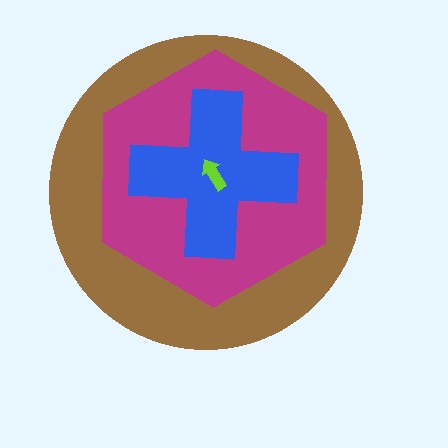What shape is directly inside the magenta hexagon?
The blue cross.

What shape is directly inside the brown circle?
The magenta hexagon.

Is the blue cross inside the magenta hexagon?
Yes.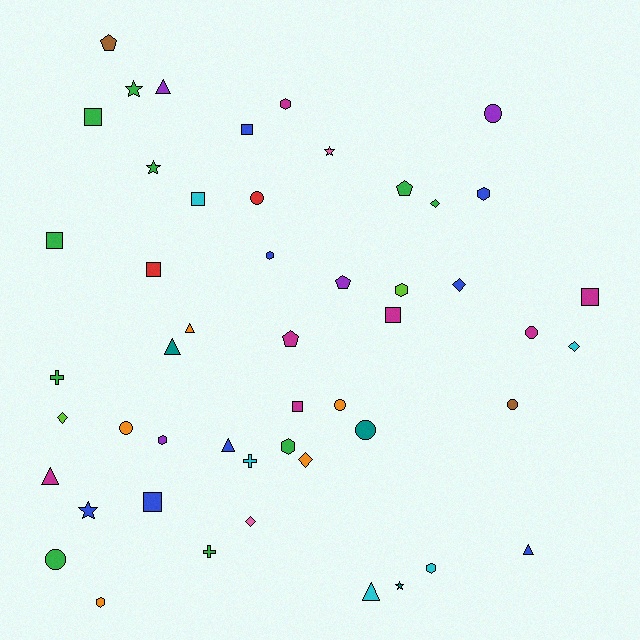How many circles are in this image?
There are 8 circles.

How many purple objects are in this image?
There are 4 purple objects.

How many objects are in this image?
There are 50 objects.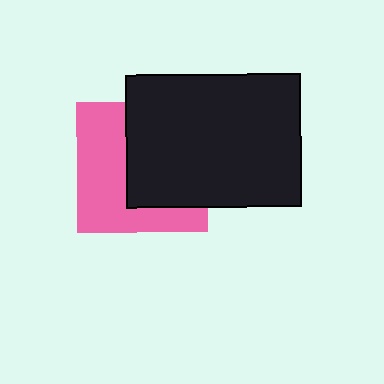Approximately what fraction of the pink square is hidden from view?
Roughly 51% of the pink square is hidden behind the black rectangle.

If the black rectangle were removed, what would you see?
You would see the complete pink square.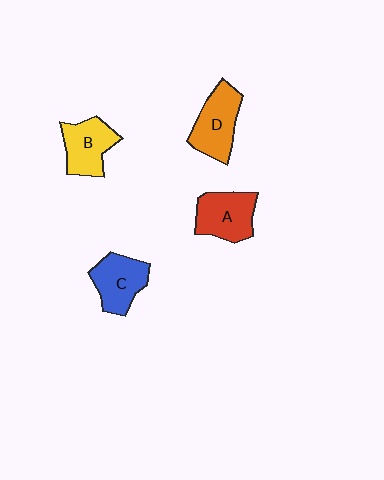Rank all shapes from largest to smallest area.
From largest to smallest: D (orange), A (red), C (blue), B (yellow).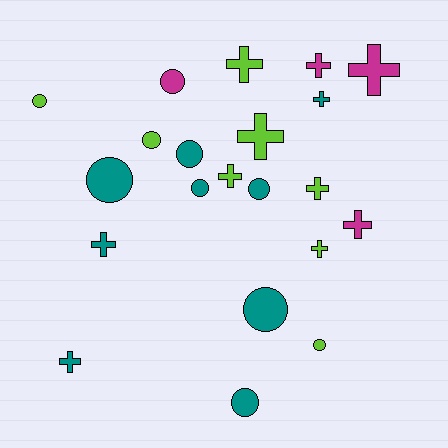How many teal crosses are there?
There are 3 teal crosses.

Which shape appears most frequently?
Cross, with 11 objects.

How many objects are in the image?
There are 21 objects.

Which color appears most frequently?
Teal, with 9 objects.